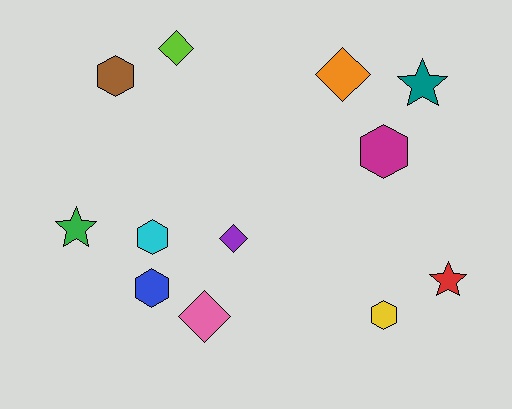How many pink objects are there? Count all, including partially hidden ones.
There is 1 pink object.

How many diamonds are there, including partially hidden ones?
There are 4 diamonds.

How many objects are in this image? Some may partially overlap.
There are 12 objects.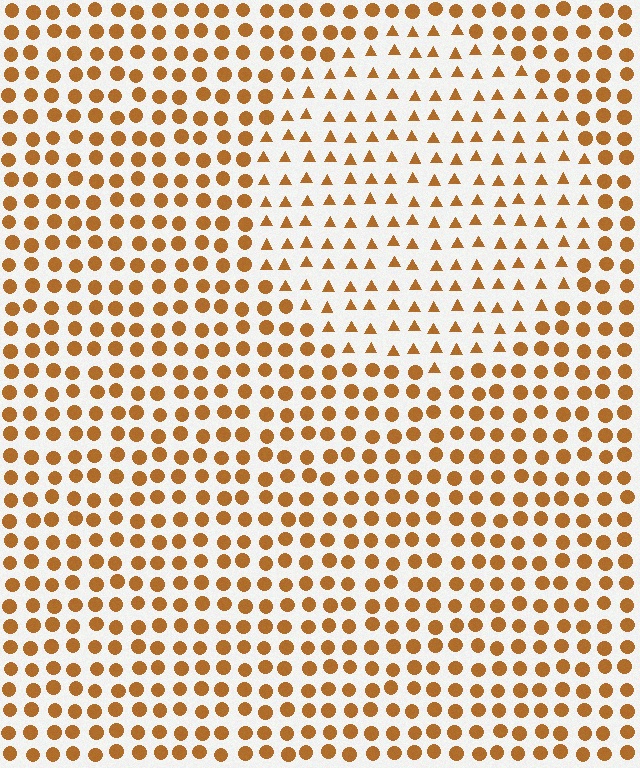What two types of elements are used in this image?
The image uses triangles inside the circle region and circles outside it.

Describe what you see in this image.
The image is filled with small brown elements arranged in a uniform grid. A circle-shaped region contains triangles, while the surrounding area contains circles. The boundary is defined purely by the change in element shape.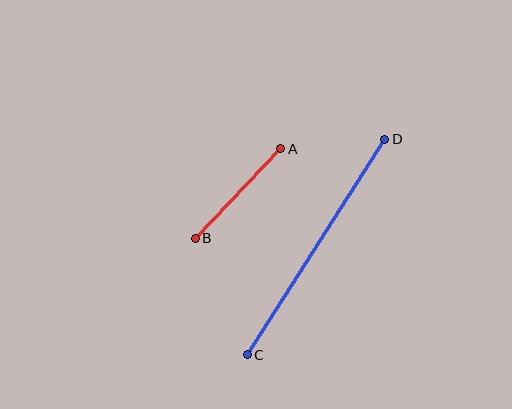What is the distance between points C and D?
The distance is approximately 256 pixels.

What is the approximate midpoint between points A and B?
The midpoint is at approximately (238, 194) pixels.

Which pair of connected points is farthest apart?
Points C and D are farthest apart.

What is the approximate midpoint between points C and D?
The midpoint is at approximately (316, 247) pixels.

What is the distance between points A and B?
The distance is approximately 124 pixels.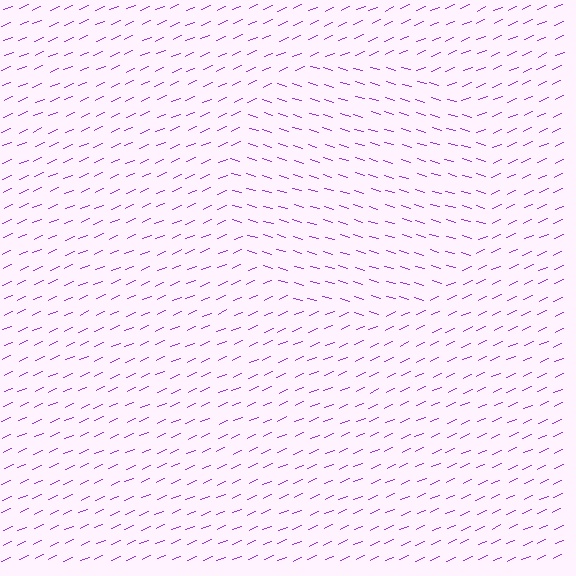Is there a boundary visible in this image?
Yes, there is a texture boundary formed by a change in line orientation.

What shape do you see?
I see a circle.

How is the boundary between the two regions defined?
The boundary is defined purely by a change in line orientation (approximately 40 degrees difference). All lines are the same color and thickness.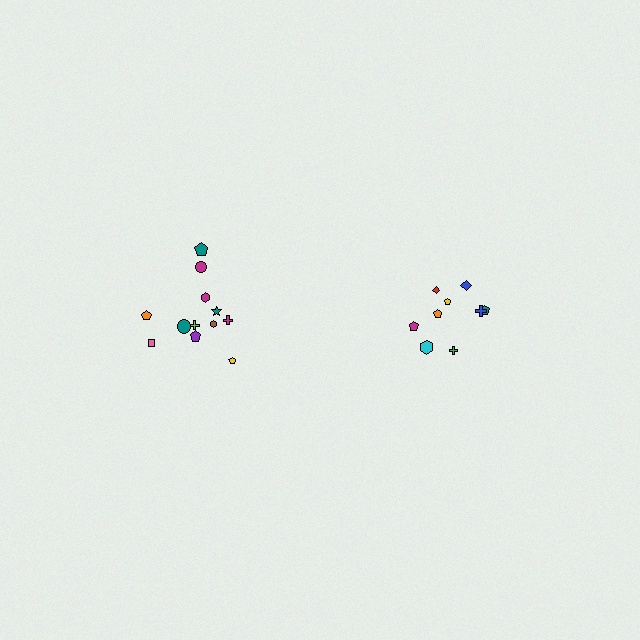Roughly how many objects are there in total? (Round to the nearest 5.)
Roughly 20 objects in total.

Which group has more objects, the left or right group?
The left group.